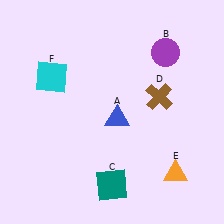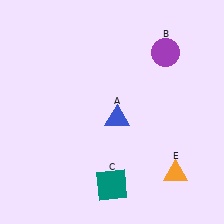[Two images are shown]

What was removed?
The brown cross (D), the cyan square (F) were removed in Image 2.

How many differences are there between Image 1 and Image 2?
There are 2 differences between the two images.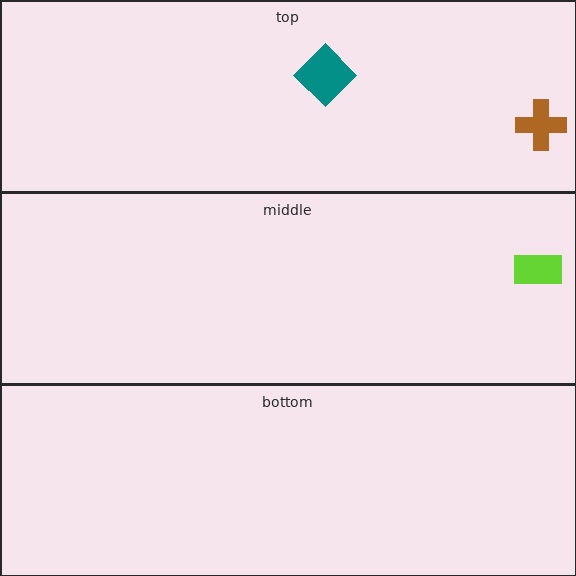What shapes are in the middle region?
The lime rectangle.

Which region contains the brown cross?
The top region.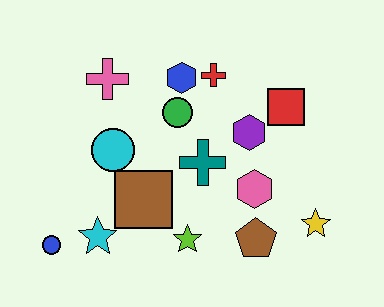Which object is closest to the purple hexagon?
The red square is closest to the purple hexagon.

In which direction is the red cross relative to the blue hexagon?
The red cross is to the right of the blue hexagon.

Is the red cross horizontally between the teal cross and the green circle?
No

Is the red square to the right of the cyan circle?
Yes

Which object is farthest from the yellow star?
The blue circle is farthest from the yellow star.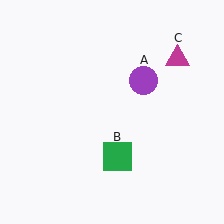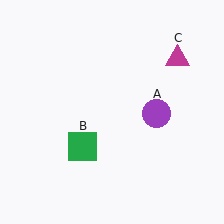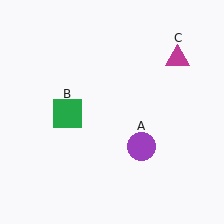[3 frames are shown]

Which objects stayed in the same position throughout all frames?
Magenta triangle (object C) remained stationary.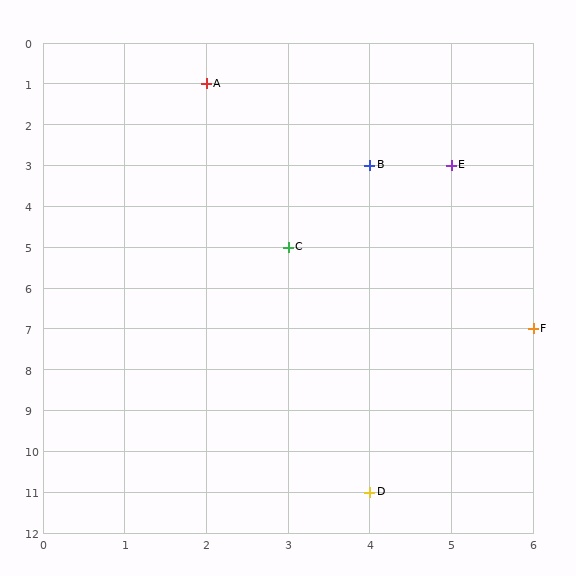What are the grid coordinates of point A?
Point A is at grid coordinates (2, 1).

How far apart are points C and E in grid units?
Points C and E are 2 columns and 2 rows apart (about 2.8 grid units diagonally).